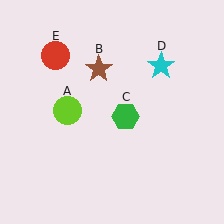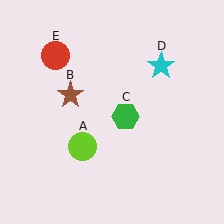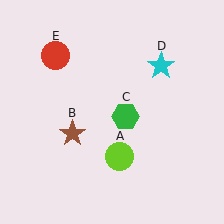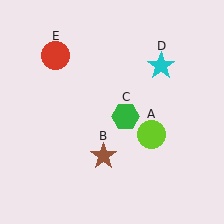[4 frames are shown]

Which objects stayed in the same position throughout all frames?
Green hexagon (object C) and cyan star (object D) and red circle (object E) remained stationary.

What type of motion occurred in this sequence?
The lime circle (object A), brown star (object B) rotated counterclockwise around the center of the scene.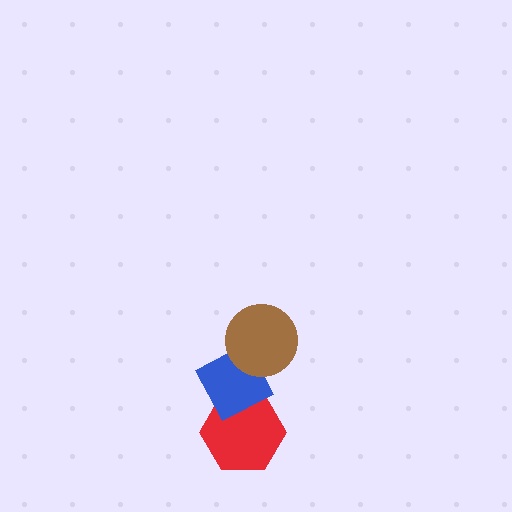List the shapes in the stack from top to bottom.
From top to bottom: the brown circle, the blue diamond, the red hexagon.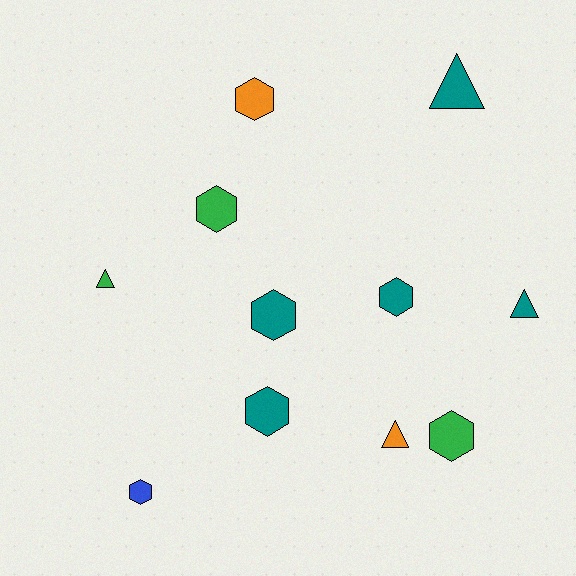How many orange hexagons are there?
There is 1 orange hexagon.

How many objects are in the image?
There are 11 objects.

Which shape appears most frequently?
Hexagon, with 7 objects.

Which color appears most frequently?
Teal, with 5 objects.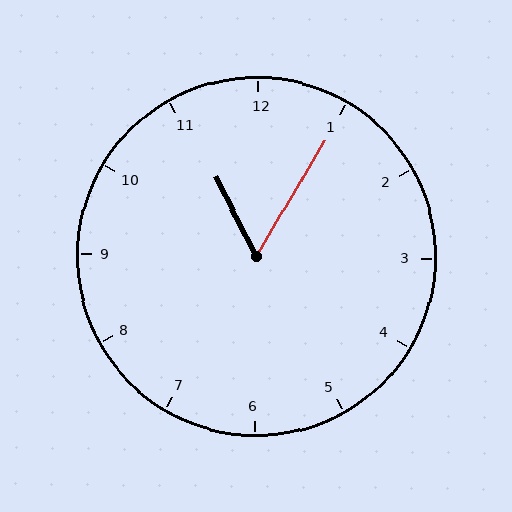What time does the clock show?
11:05.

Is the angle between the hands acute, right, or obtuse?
It is acute.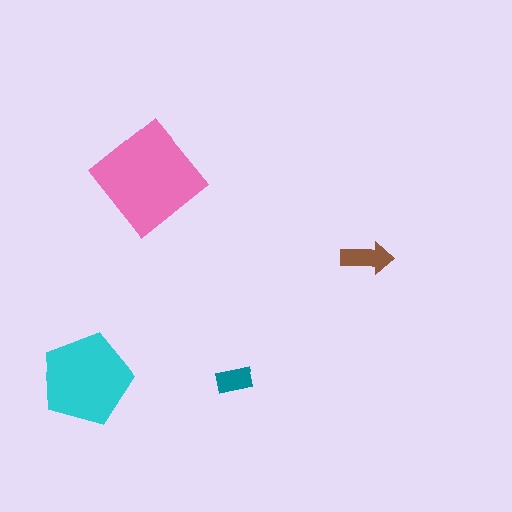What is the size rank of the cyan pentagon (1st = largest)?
2nd.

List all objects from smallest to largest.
The teal rectangle, the brown arrow, the cyan pentagon, the pink diamond.